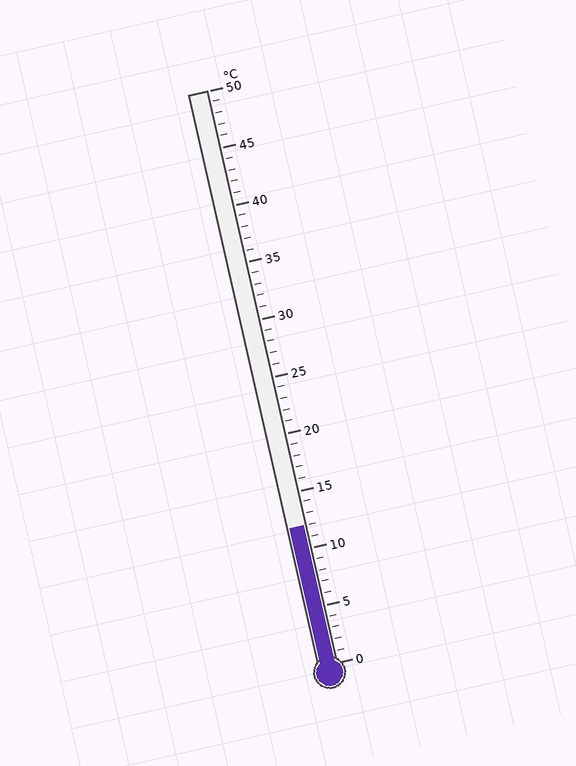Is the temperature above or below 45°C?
The temperature is below 45°C.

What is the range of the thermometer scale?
The thermometer scale ranges from 0°C to 50°C.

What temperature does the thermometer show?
The thermometer shows approximately 12°C.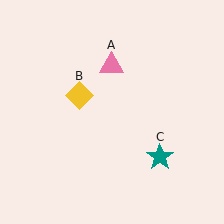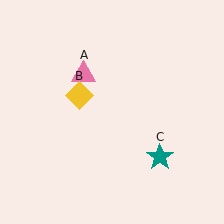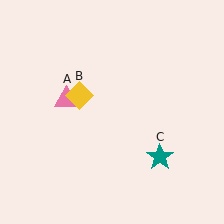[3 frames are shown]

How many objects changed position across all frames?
1 object changed position: pink triangle (object A).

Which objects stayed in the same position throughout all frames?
Yellow diamond (object B) and teal star (object C) remained stationary.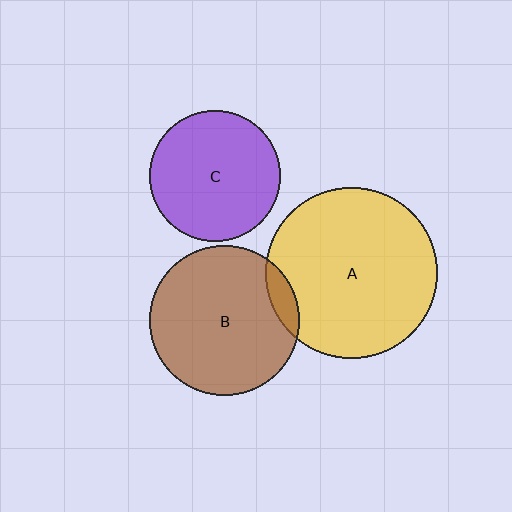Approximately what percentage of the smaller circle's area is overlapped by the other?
Approximately 10%.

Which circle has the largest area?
Circle A (yellow).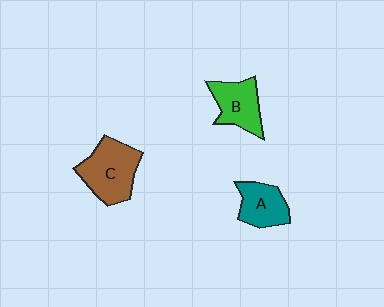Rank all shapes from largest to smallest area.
From largest to smallest: C (brown), B (green), A (teal).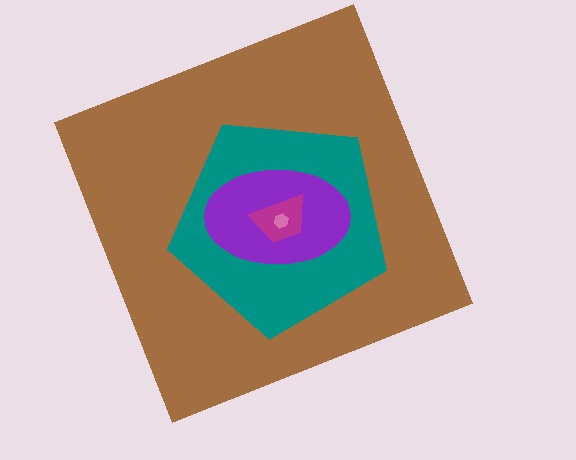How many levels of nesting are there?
5.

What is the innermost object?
The pink hexagon.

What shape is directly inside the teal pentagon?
The purple ellipse.